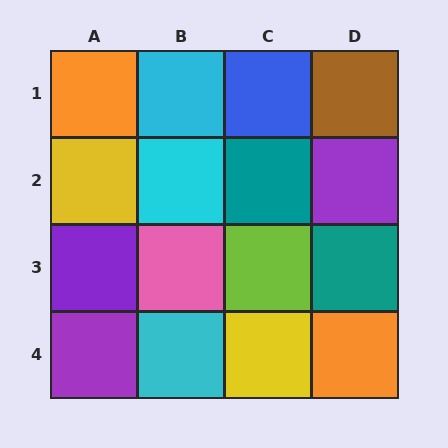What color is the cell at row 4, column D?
Orange.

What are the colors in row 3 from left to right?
Purple, pink, lime, teal.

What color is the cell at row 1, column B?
Cyan.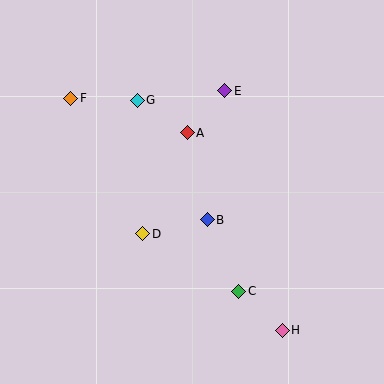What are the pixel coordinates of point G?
Point G is at (137, 100).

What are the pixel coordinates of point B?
Point B is at (207, 220).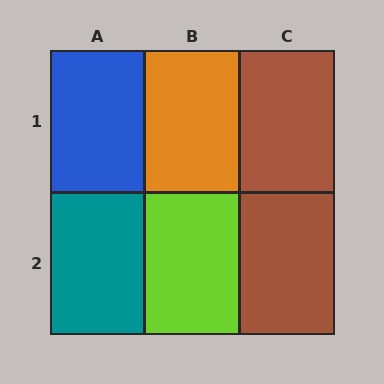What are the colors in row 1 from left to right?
Blue, orange, brown.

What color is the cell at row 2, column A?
Teal.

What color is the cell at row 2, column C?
Brown.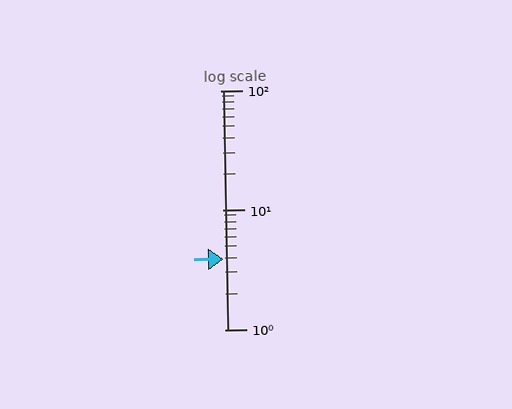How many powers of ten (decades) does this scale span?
The scale spans 2 decades, from 1 to 100.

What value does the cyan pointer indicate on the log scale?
The pointer indicates approximately 3.9.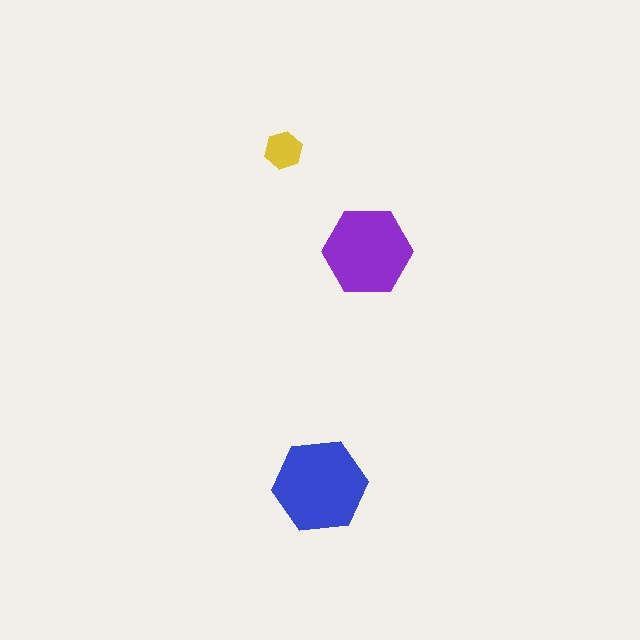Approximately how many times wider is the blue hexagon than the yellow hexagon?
About 2.5 times wider.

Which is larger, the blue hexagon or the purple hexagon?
The blue one.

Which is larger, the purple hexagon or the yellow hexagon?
The purple one.